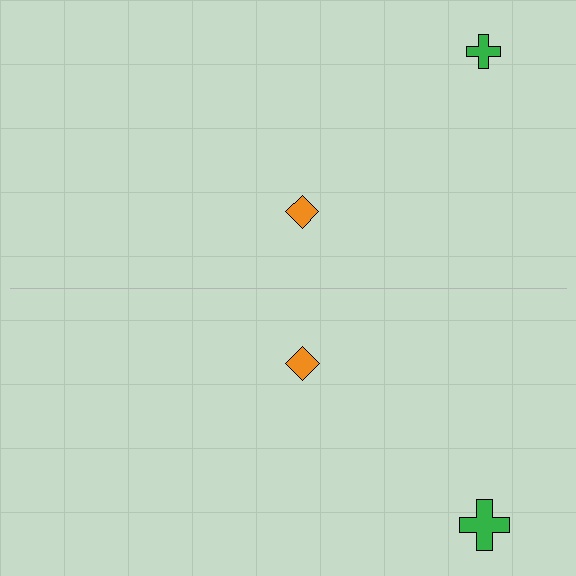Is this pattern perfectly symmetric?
No, the pattern is not perfectly symmetric. The green cross on the bottom side has a different size than its mirror counterpart.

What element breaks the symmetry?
The green cross on the bottom side has a different size than its mirror counterpart.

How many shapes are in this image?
There are 4 shapes in this image.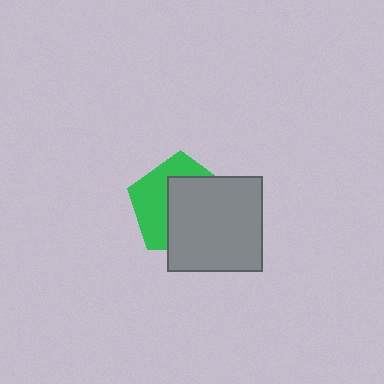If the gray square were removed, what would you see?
You would see the complete green pentagon.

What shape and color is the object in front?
The object in front is a gray square.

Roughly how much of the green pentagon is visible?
A small part of it is visible (roughly 43%).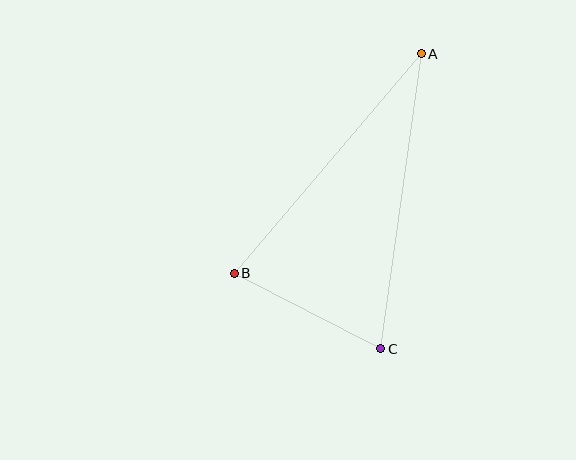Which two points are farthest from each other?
Points A and C are farthest from each other.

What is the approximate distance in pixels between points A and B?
The distance between A and B is approximately 288 pixels.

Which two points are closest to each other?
Points B and C are closest to each other.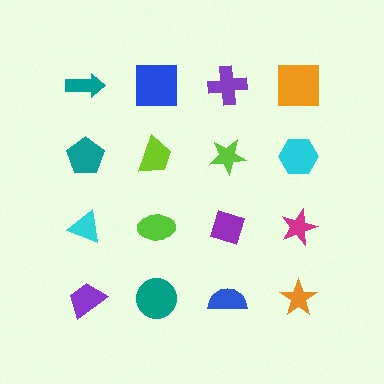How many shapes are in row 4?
4 shapes.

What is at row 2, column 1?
A teal pentagon.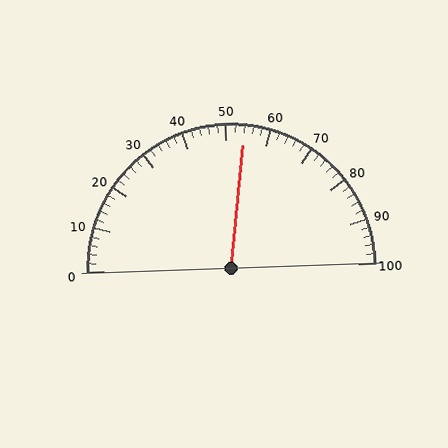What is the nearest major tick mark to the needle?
The nearest major tick mark is 50.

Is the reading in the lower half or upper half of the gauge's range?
The reading is in the upper half of the range (0 to 100).